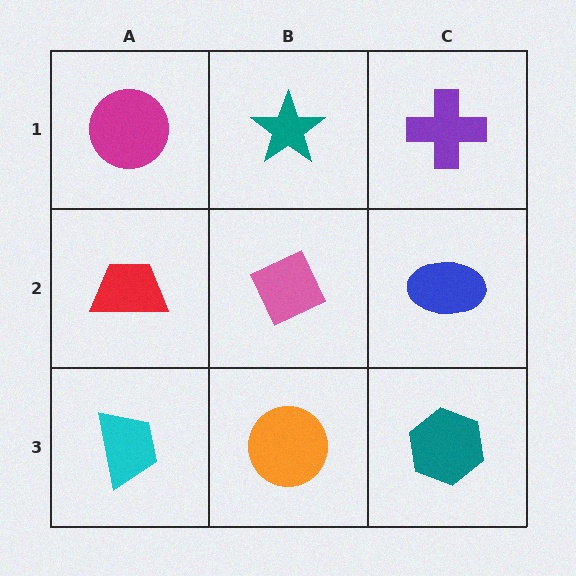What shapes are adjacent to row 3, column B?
A pink diamond (row 2, column B), a cyan trapezoid (row 3, column A), a teal hexagon (row 3, column C).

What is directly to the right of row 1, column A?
A teal star.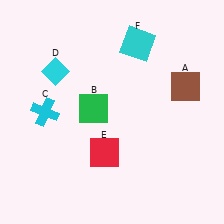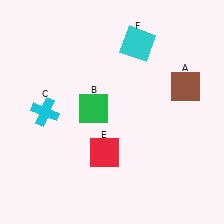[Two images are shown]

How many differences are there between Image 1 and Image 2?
There is 1 difference between the two images.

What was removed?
The cyan diamond (D) was removed in Image 2.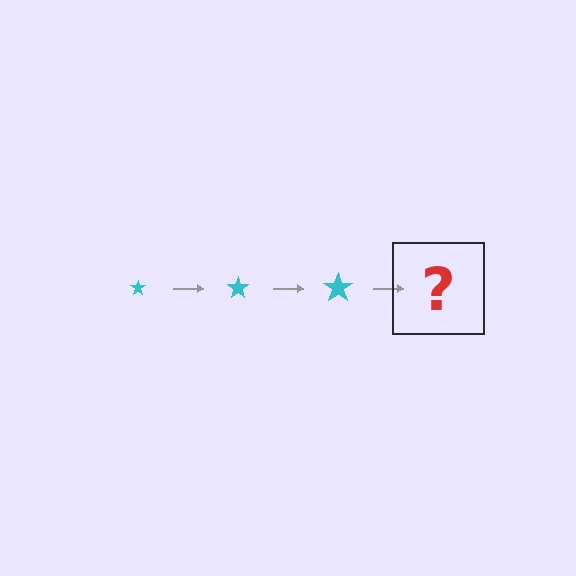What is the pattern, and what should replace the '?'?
The pattern is that the star gets progressively larger each step. The '?' should be a cyan star, larger than the previous one.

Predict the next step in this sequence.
The next step is a cyan star, larger than the previous one.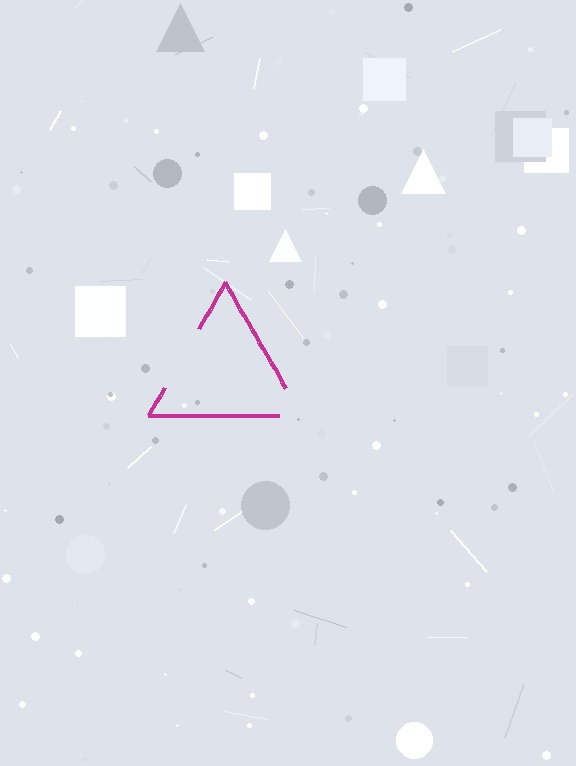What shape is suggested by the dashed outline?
The dashed outline suggests a triangle.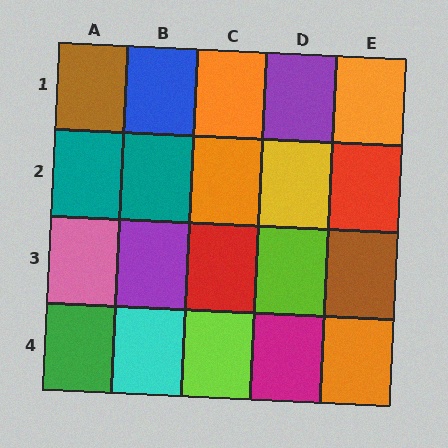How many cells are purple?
2 cells are purple.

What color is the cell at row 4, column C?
Lime.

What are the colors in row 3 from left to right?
Pink, purple, red, lime, brown.